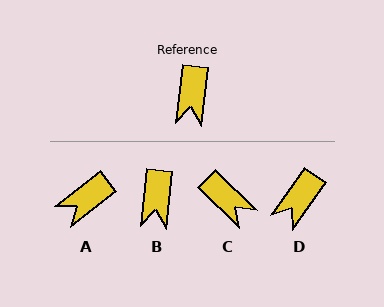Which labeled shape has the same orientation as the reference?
B.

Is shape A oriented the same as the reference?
No, it is off by about 46 degrees.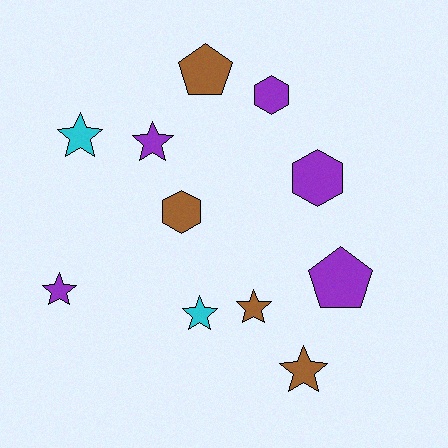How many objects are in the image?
There are 11 objects.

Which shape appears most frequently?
Star, with 6 objects.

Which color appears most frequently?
Purple, with 5 objects.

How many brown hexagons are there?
There is 1 brown hexagon.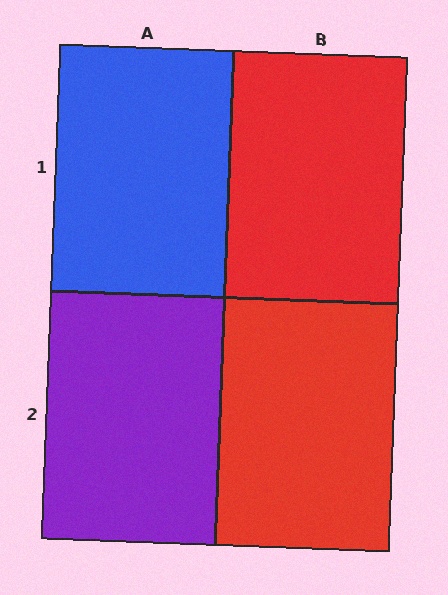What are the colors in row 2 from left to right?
Purple, red.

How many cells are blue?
1 cell is blue.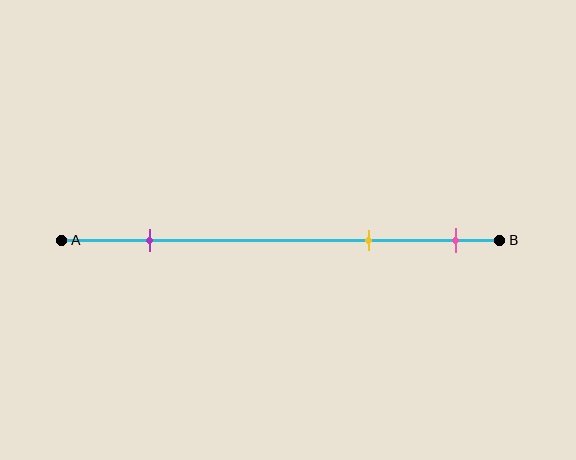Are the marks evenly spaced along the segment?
No, the marks are not evenly spaced.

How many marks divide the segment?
There are 3 marks dividing the segment.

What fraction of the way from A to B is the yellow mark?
The yellow mark is approximately 70% (0.7) of the way from A to B.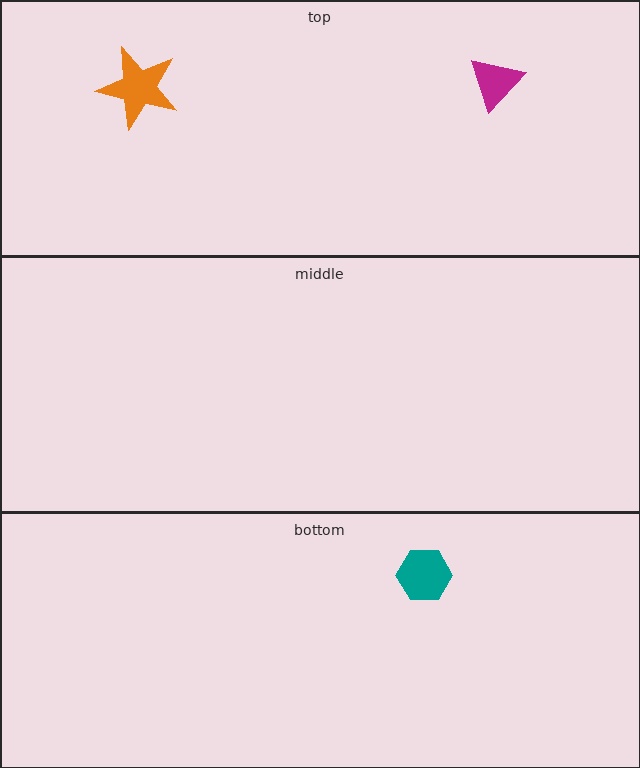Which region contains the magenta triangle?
The top region.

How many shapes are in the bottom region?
1.